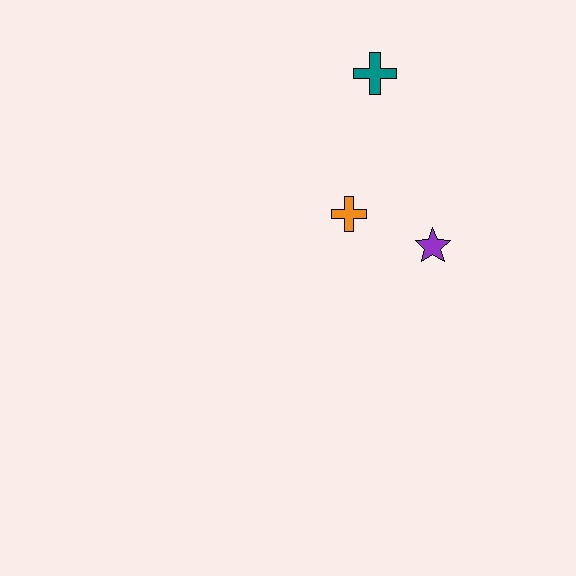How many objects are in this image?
There are 3 objects.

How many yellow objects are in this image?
There are no yellow objects.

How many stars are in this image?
There is 1 star.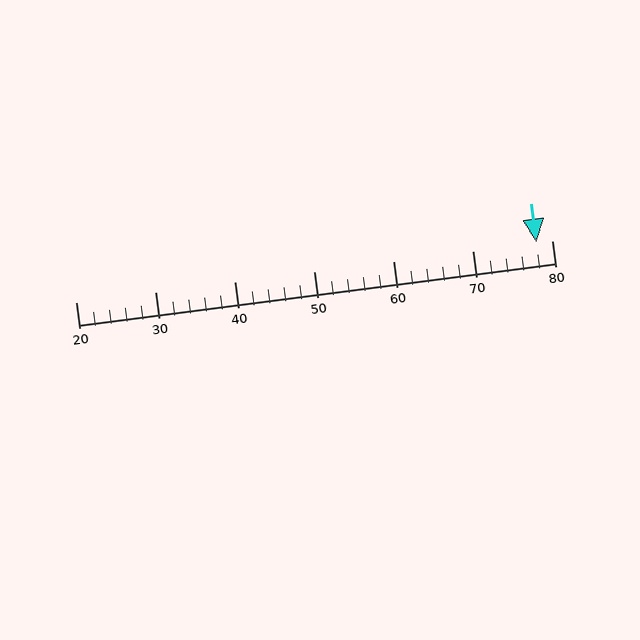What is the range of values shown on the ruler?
The ruler shows values from 20 to 80.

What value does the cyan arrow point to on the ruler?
The cyan arrow points to approximately 78.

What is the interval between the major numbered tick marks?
The major tick marks are spaced 10 units apart.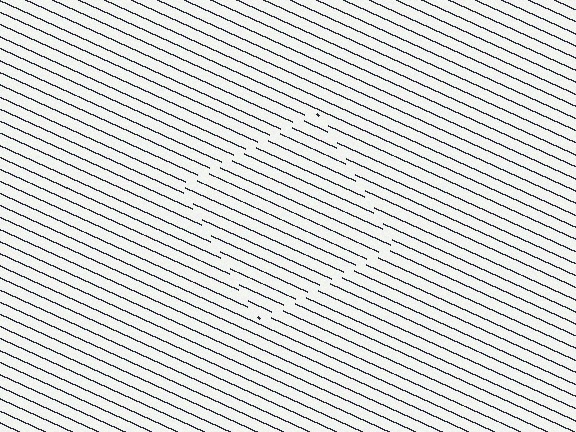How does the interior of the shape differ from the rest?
The interior of the shape contains the same grating, shifted by half a period — the contour is defined by the phase discontinuity where line-ends from the inner and outer gratings abut.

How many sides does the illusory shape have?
4 sides — the line-ends trace a square.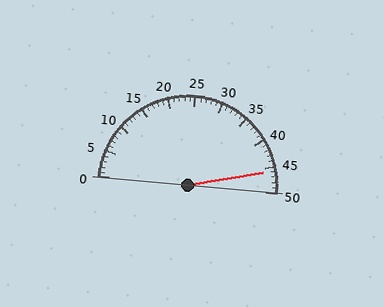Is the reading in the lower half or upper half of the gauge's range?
The reading is in the upper half of the range (0 to 50).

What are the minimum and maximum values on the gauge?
The gauge ranges from 0 to 50.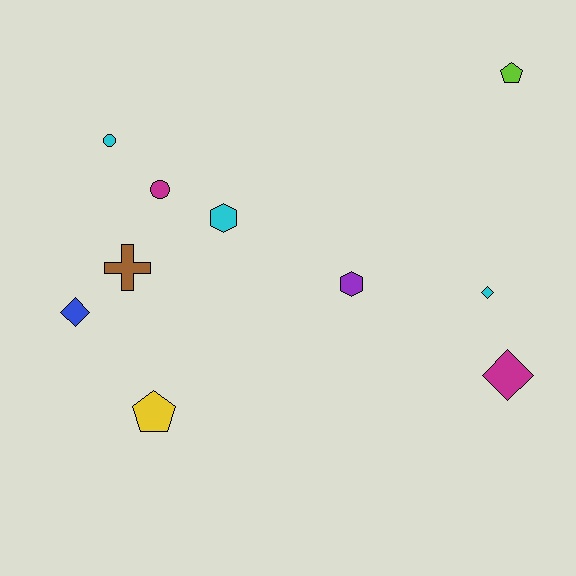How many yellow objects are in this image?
There is 1 yellow object.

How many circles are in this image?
There are 2 circles.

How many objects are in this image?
There are 10 objects.